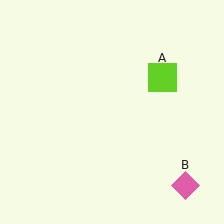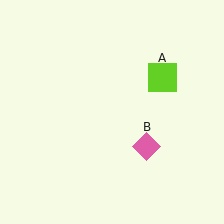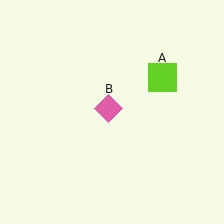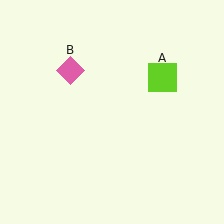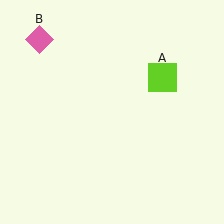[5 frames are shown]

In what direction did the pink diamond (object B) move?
The pink diamond (object B) moved up and to the left.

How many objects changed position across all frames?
1 object changed position: pink diamond (object B).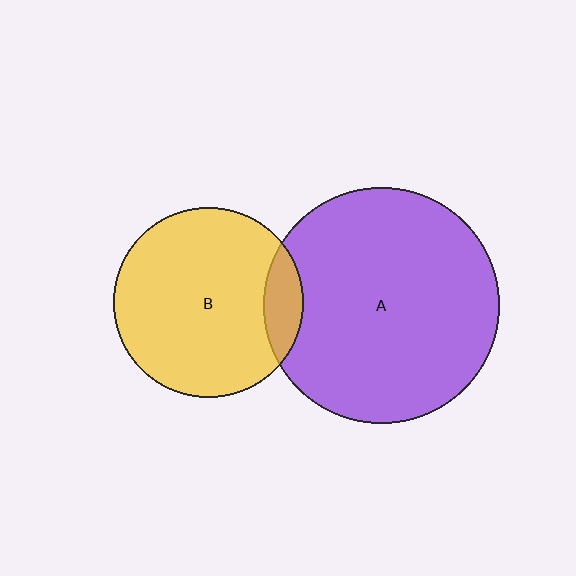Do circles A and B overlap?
Yes.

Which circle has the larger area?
Circle A (purple).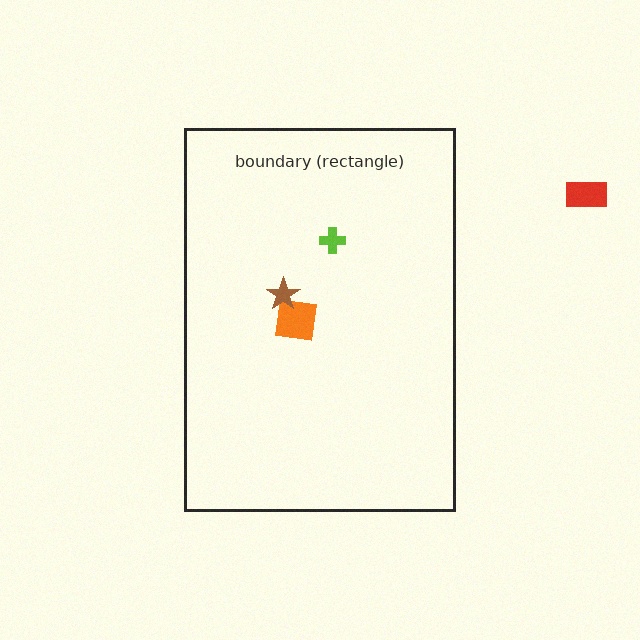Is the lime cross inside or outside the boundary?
Inside.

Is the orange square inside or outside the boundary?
Inside.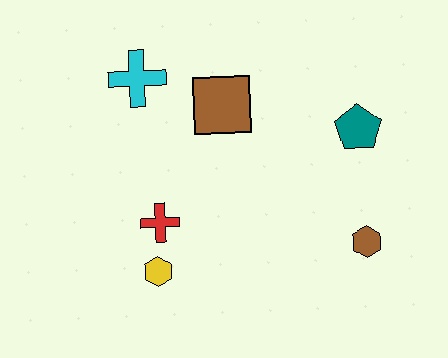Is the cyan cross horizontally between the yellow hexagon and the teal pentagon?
No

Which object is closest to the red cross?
The yellow hexagon is closest to the red cross.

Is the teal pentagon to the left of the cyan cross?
No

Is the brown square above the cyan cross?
No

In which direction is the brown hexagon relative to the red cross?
The brown hexagon is to the right of the red cross.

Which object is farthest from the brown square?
The brown hexagon is farthest from the brown square.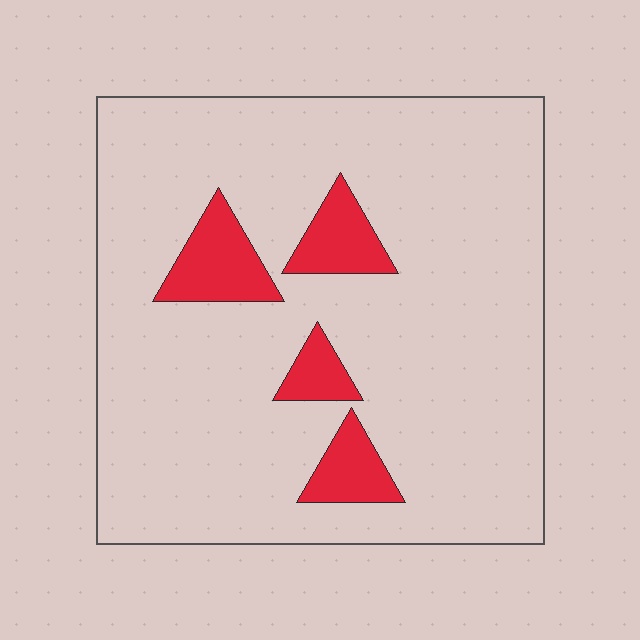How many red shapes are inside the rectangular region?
4.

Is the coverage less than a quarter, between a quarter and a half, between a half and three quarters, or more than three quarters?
Less than a quarter.